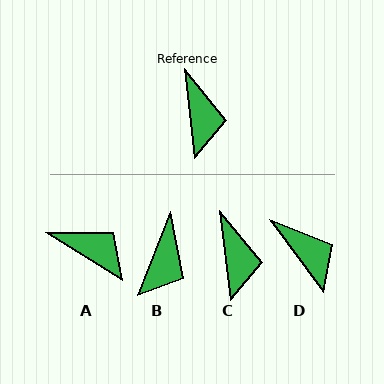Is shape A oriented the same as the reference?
No, it is off by about 51 degrees.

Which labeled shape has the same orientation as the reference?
C.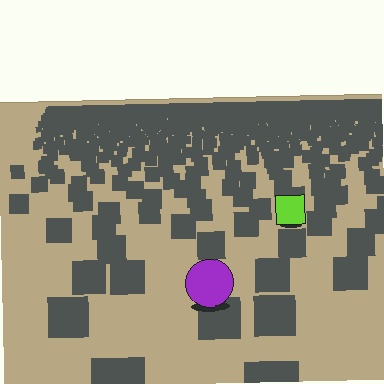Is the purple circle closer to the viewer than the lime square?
Yes. The purple circle is closer — you can tell from the texture gradient: the ground texture is coarser near it.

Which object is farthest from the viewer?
The lime square is farthest from the viewer. It appears smaller and the ground texture around it is denser.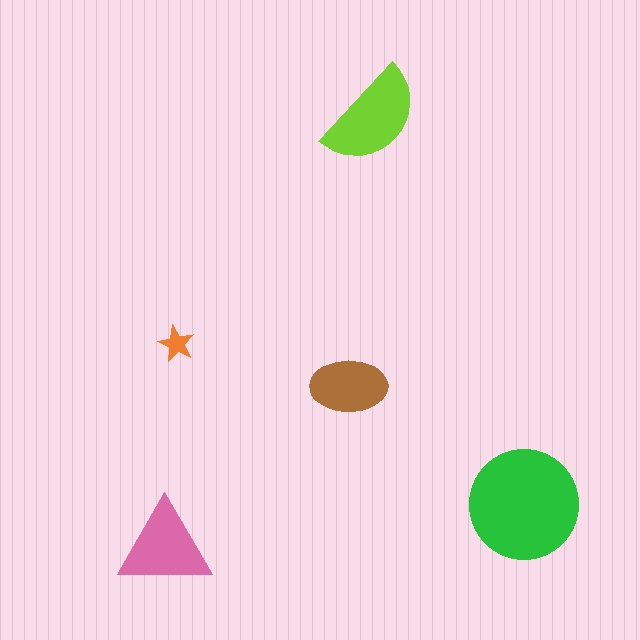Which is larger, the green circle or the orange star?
The green circle.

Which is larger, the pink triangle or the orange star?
The pink triangle.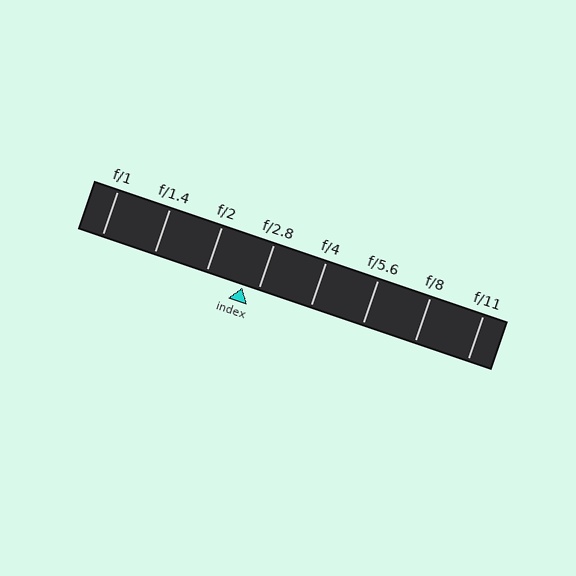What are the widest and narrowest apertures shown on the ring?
The widest aperture shown is f/1 and the narrowest is f/11.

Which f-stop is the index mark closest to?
The index mark is closest to f/2.8.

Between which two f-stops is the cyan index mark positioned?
The index mark is between f/2 and f/2.8.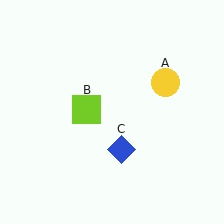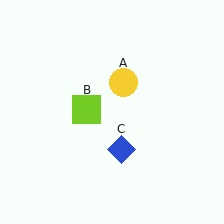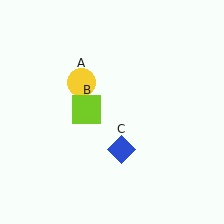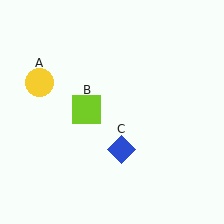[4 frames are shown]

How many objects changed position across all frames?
1 object changed position: yellow circle (object A).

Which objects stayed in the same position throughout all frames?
Lime square (object B) and blue diamond (object C) remained stationary.